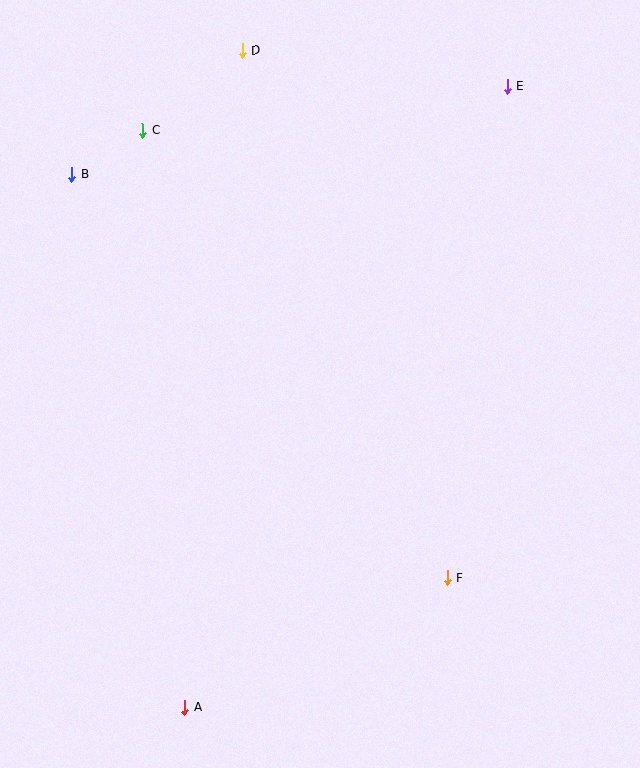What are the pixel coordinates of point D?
Point D is at (242, 51).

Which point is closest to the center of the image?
Point F at (447, 578) is closest to the center.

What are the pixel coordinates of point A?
Point A is at (185, 708).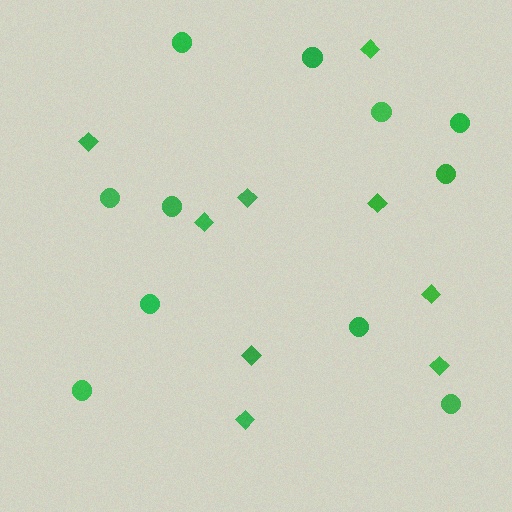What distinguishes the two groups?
There are 2 groups: one group of diamonds (9) and one group of circles (11).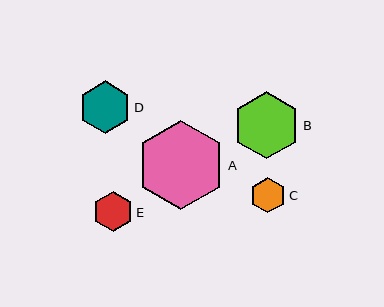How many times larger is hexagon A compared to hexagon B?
Hexagon A is approximately 1.3 times the size of hexagon B.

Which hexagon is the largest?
Hexagon A is the largest with a size of approximately 89 pixels.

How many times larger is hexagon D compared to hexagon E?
Hexagon D is approximately 1.3 times the size of hexagon E.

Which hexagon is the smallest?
Hexagon C is the smallest with a size of approximately 36 pixels.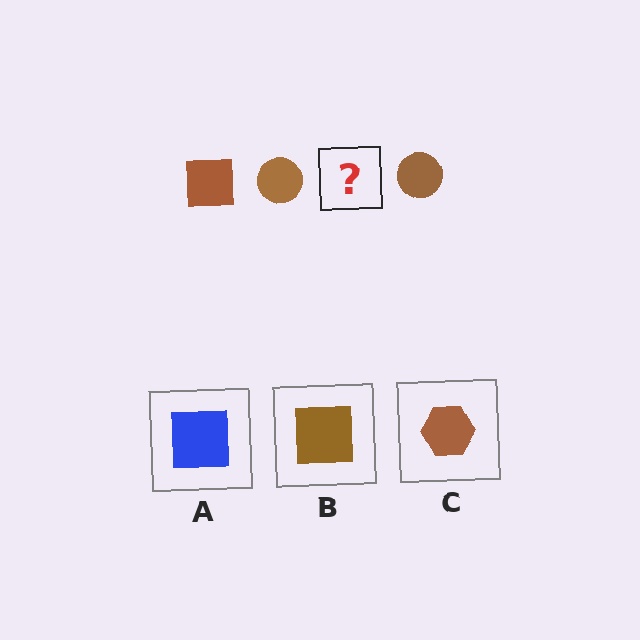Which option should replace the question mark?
Option B.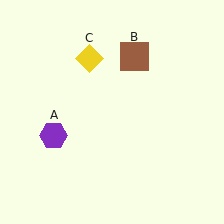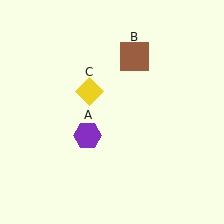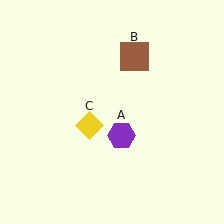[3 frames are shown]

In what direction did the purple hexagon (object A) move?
The purple hexagon (object A) moved right.